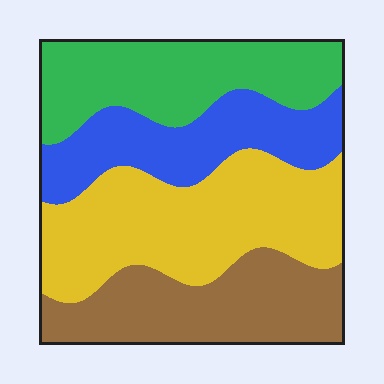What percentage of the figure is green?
Green covers roughly 25% of the figure.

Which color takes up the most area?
Yellow, at roughly 35%.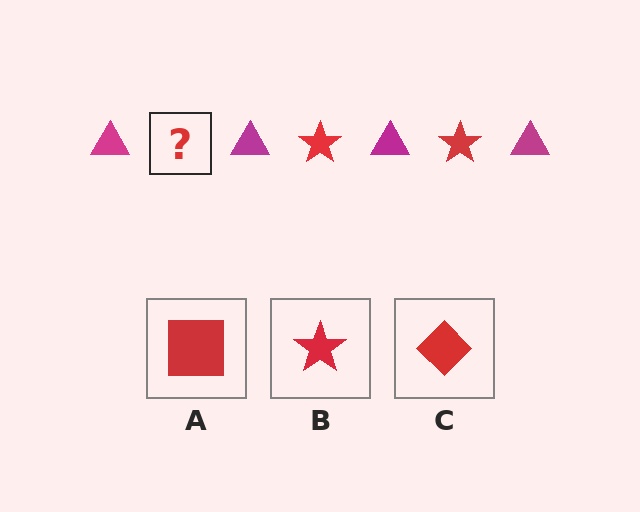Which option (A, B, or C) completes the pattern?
B.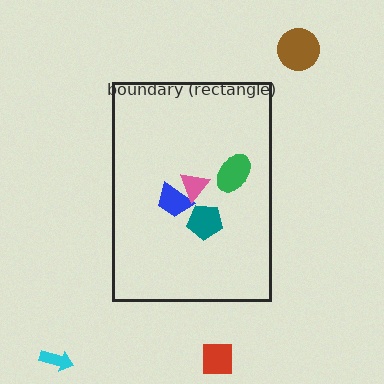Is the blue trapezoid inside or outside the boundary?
Inside.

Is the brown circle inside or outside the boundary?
Outside.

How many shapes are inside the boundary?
4 inside, 3 outside.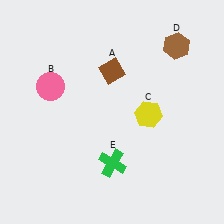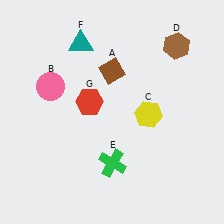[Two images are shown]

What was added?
A teal triangle (F), a red hexagon (G) were added in Image 2.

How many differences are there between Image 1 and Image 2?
There are 2 differences between the two images.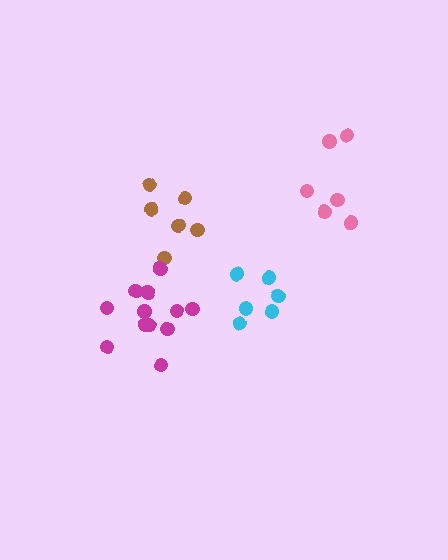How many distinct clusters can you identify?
There are 4 distinct clusters.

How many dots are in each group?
Group 1: 6 dots, Group 2: 6 dots, Group 3: 12 dots, Group 4: 6 dots (30 total).